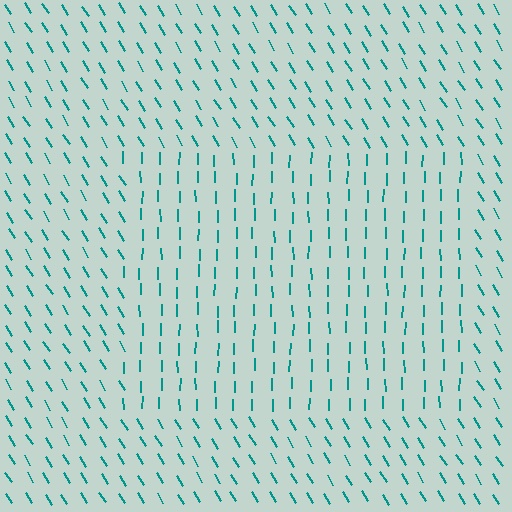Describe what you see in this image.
The image is filled with small teal line segments. A rectangle region in the image has lines oriented differently from the surrounding lines, creating a visible texture boundary.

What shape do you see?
I see a rectangle.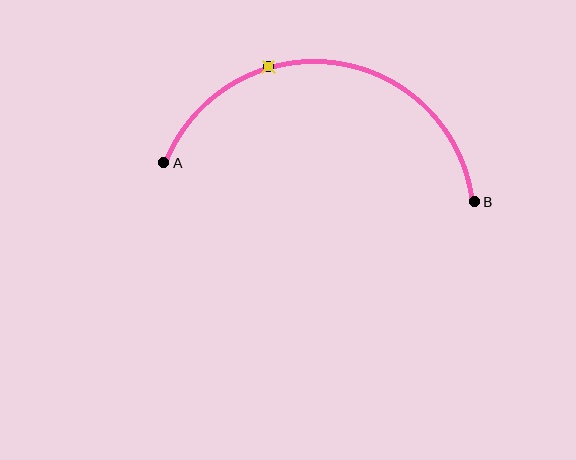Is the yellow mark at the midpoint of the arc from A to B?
No. The yellow mark lies on the arc but is closer to endpoint A. The arc midpoint would be at the point on the curve equidistant along the arc from both A and B.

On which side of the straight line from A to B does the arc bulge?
The arc bulges above the straight line connecting A and B.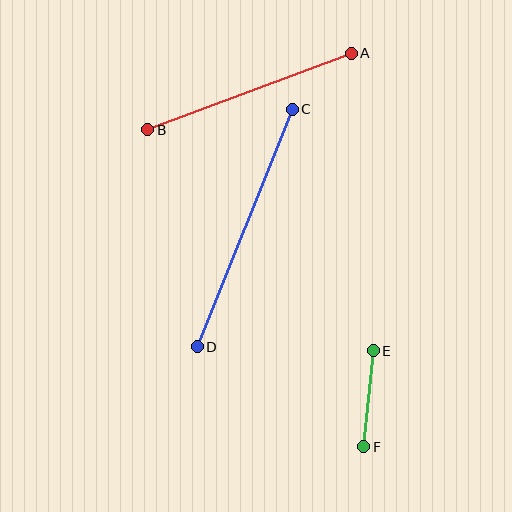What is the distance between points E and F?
The distance is approximately 96 pixels.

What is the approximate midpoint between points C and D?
The midpoint is at approximately (245, 228) pixels.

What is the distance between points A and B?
The distance is approximately 217 pixels.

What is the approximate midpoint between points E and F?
The midpoint is at approximately (369, 399) pixels.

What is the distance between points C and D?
The distance is approximately 256 pixels.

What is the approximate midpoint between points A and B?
The midpoint is at approximately (250, 91) pixels.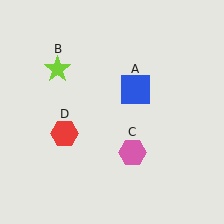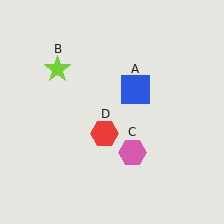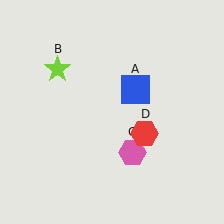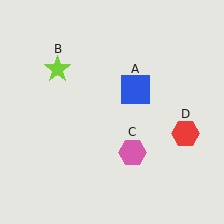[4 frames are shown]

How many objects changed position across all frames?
1 object changed position: red hexagon (object D).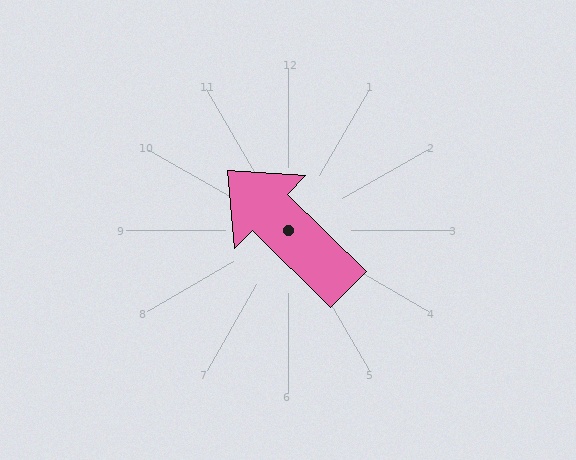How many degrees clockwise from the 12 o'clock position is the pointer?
Approximately 315 degrees.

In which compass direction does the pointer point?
Northwest.